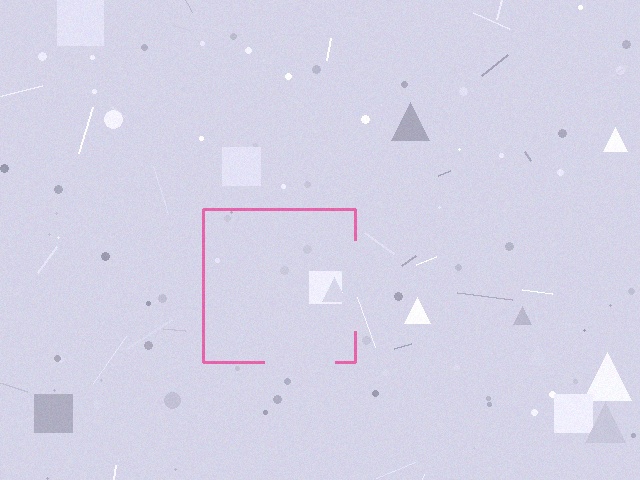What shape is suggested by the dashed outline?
The dashed outline suggests a square.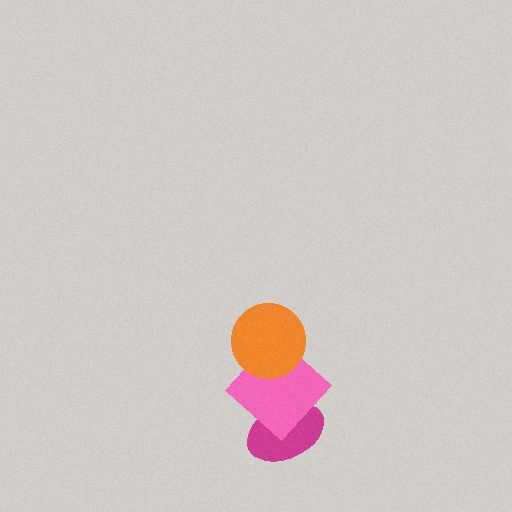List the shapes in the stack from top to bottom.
From top to bottom: the orange circle, the pink diamond, the magenta ellipse.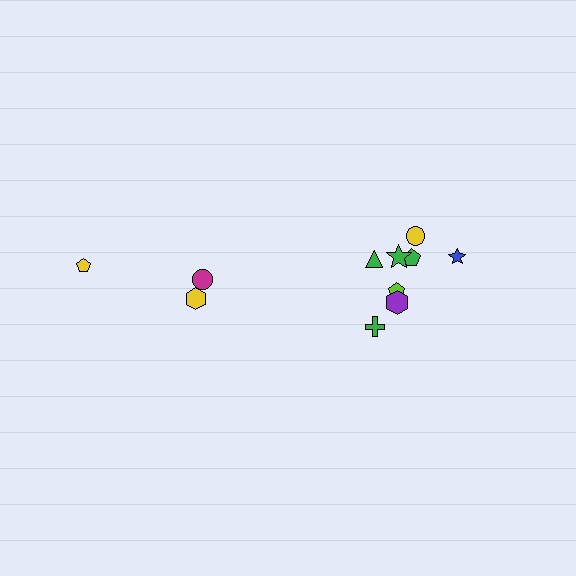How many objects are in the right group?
There are 8 objects.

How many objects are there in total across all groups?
There are 11 objects.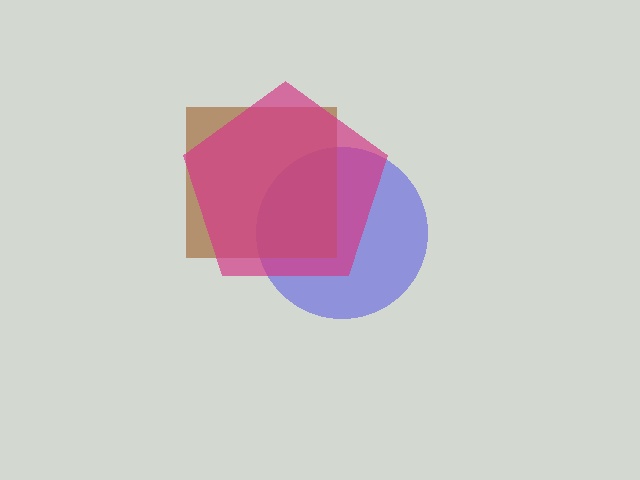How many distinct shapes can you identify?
There are 3 distinct shapes: a blue circle, a brown square, a magenta pentagon.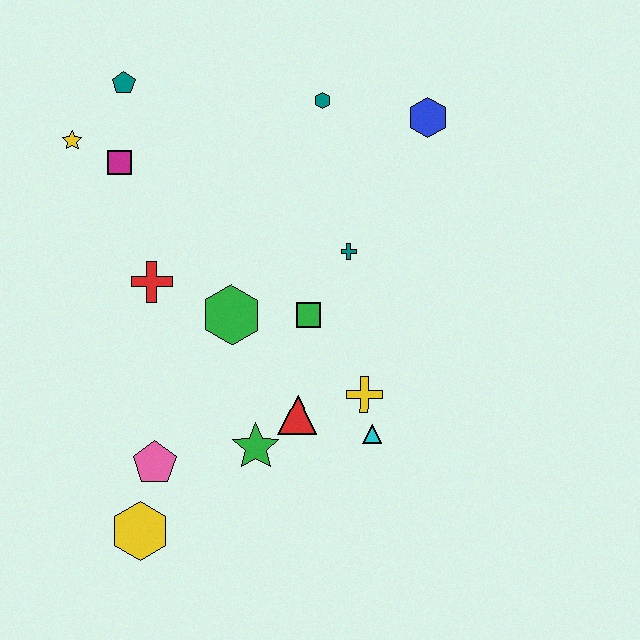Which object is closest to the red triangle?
The green star is closest to the red triangle.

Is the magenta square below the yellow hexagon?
No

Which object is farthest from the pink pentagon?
The blue hexagon is farthest from the pink pentagon.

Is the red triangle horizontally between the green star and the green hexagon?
No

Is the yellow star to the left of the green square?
Yes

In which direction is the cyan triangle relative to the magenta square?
The cyan triangle is below the magenta square.